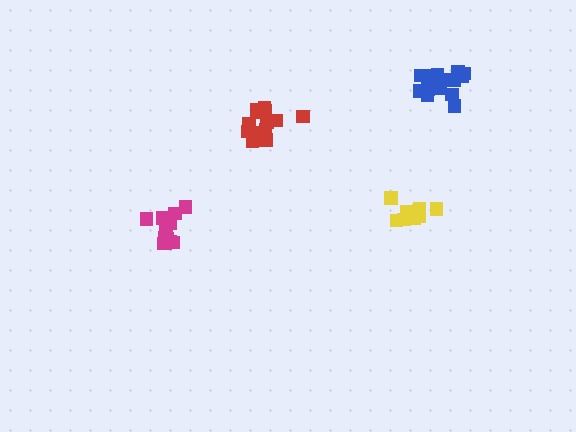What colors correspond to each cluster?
The clusters are colored: magenta, blue, red, yellow.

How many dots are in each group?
Group 1: 14 dots, Group 2: 14 dots, Group 3: 15 dots, Group 4: 10 dots (53 total).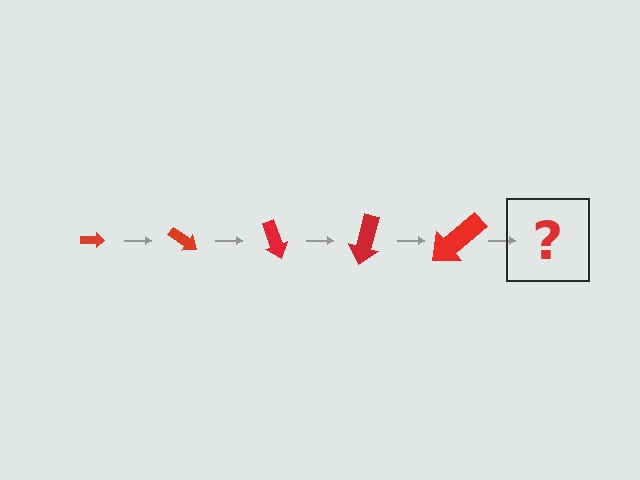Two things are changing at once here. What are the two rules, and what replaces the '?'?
The two rules are that the arrow grows larger each step and it rotates 35 degrees each step. The '?' should be an arrow, larger than the previous one and rotated 175 degrees from the start.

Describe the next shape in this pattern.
It should be an arrow, larger than the previous one and rotated 175 degrees from the start.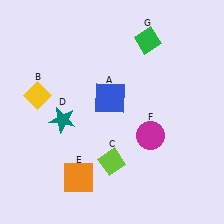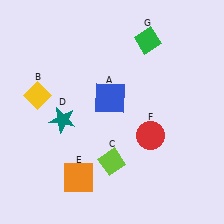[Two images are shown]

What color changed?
The circle (F) changed from magenta in Image 1 to red in Image 2.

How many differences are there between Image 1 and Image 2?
There is 1 difference between the two images.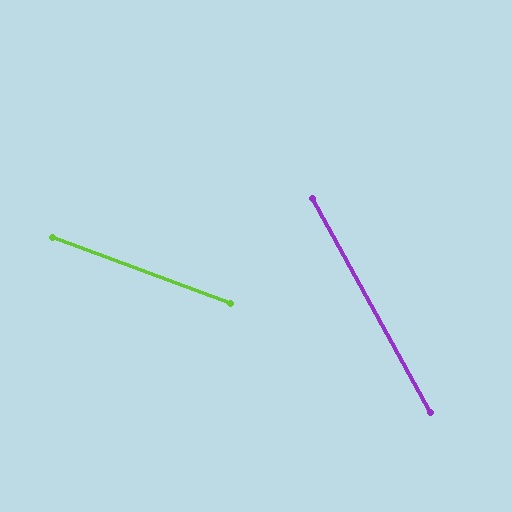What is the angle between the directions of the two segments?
Approximately 41 degrees.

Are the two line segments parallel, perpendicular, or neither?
Neither parallel nor perpendicular — they differ by about 41°.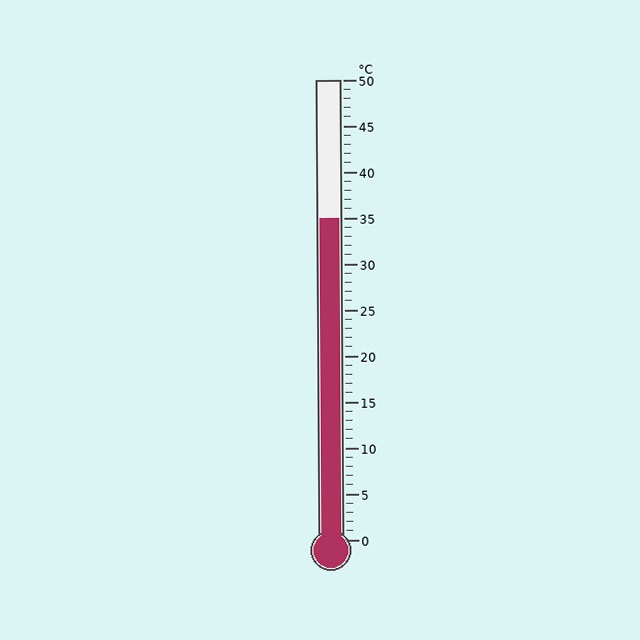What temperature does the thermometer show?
The thermometer shows approximately 35°C.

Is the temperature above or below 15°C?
The temperature is above 15°C.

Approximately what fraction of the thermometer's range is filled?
The thermometer is filled to approximately 70% of its range.